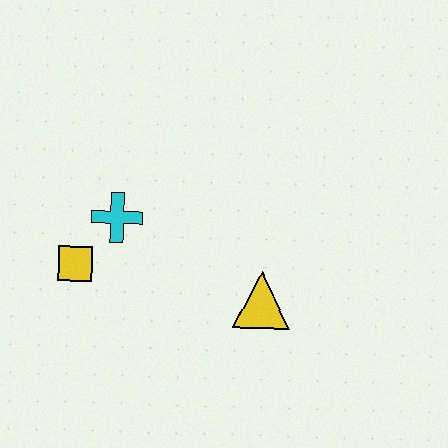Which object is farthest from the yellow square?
The yellow triangle is farthest from the yellow square.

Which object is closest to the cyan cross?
The yellow square is closest to the cyan cross.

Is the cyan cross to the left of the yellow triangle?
Yes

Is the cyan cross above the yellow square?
Yes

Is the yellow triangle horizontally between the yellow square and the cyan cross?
No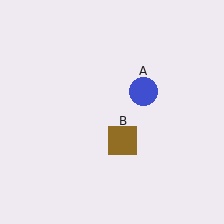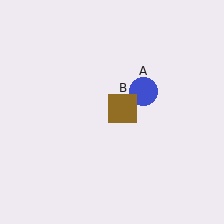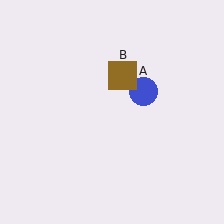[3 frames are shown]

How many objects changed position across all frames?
1 object changed position: brown square (object B).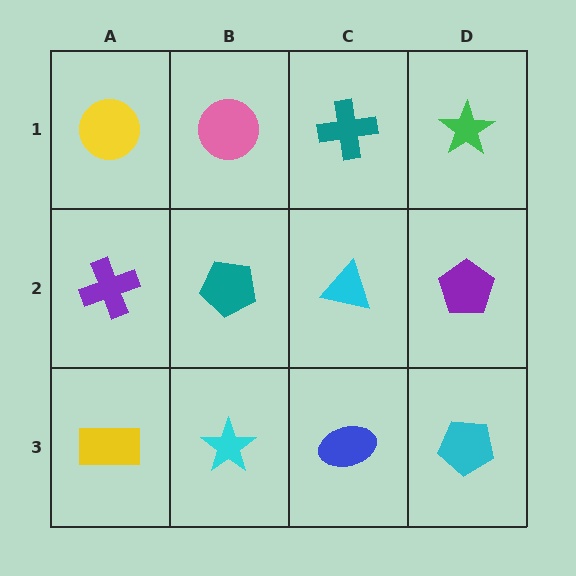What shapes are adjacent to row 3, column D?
A purple pentagon (row 2, column D), a blue ellipse (row 3, column C).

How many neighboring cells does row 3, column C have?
3.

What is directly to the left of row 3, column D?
A blue ellipse.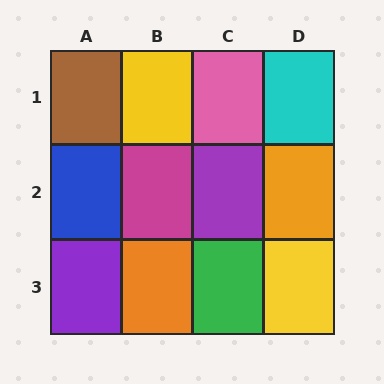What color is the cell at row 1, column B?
Yellow.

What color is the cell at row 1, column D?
Cyan.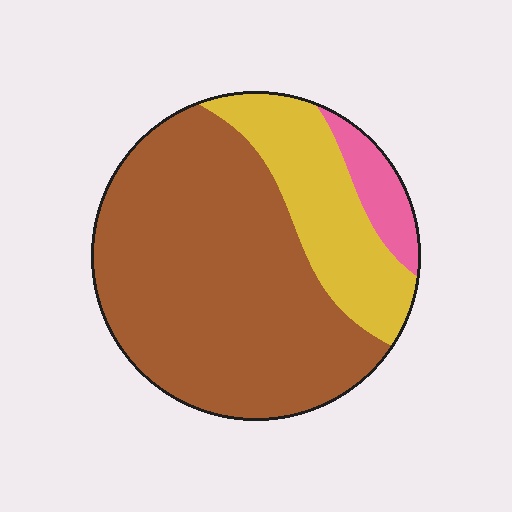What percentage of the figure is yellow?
Yellow covers 24% of the figure.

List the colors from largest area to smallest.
From largest to smallest: brown, yellow, pink.